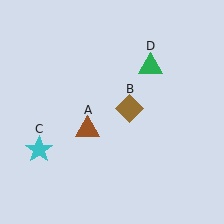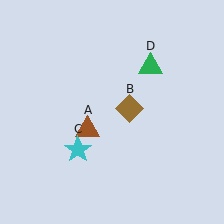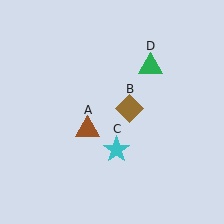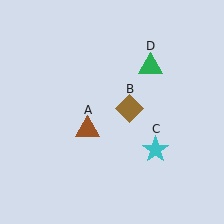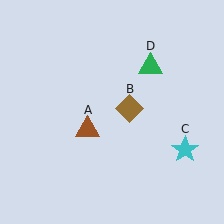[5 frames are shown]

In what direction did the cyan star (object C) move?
The cyan star (object C) moved right.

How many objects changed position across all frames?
1 object changed position: cyan star (object C).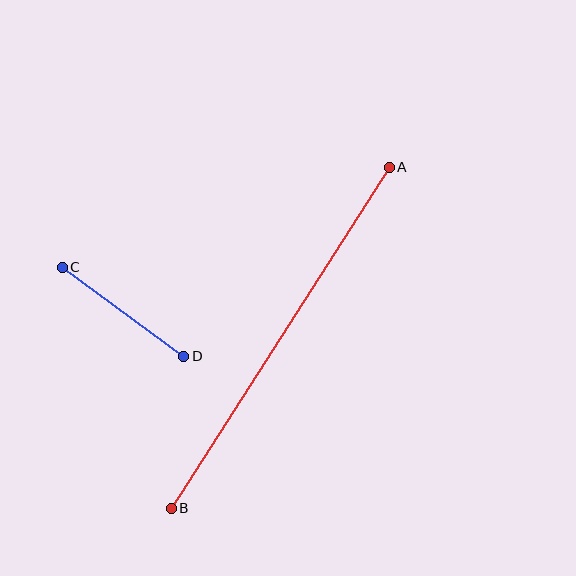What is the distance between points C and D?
The distance is approximately 150 pixels.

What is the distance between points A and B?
The distance is approximately 405 pixels.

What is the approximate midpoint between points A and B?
The midpoint is at approximately (280, 338) pixels.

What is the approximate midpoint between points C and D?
The midpoint is at approximately (123, 312) pixels.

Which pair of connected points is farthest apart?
Points A and B are farthest apart.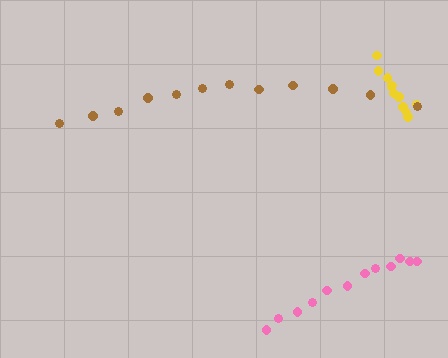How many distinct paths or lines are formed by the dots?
There are 3 distinct paths.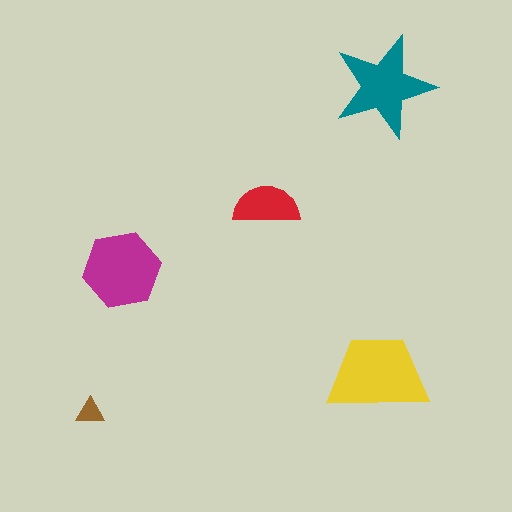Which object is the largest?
The yellow trapezoid.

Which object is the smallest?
The brown triangle.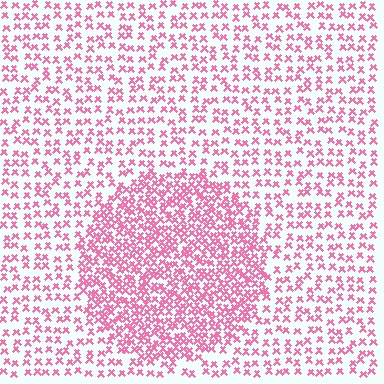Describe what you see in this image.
The image contains small pink elements arranged at two different densities. A circle-shaped region is visible where the elements are more densely packed than the surrounding area.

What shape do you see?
I see a circle.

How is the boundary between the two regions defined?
The boundary is defined by a change in element density (approximately 2.1x ratio). All elements are the same color, size, and shape.